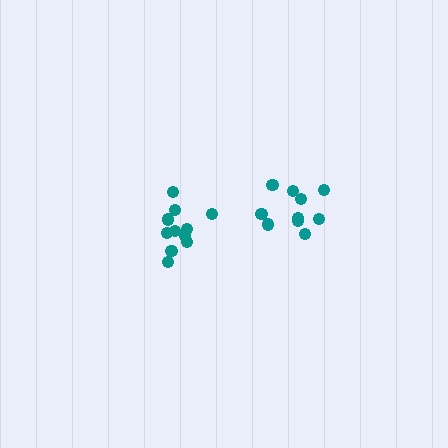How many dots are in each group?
Group 1: 11 dots, Group 2: 10 dots (21 total).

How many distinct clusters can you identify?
There are 2 distinct clusters.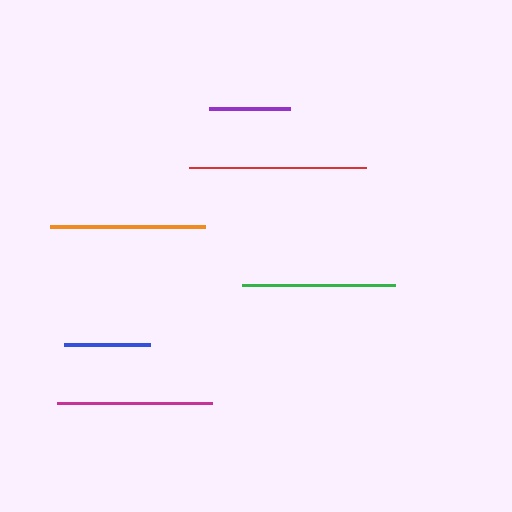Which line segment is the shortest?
The purple line is the shortest at approximately 81 pixels.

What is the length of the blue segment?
The blue segment is approximately 86 pixels long.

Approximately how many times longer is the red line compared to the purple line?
The red line is approximately 2.2 times the length of the purple line.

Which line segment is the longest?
The red line is the longest at approximately 177 pixels.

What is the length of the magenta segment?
The magenta segment is approximately 155 pixels long.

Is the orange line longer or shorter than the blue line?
The orange line is longer than the blue line.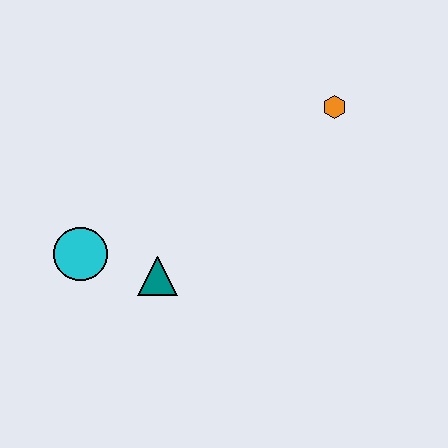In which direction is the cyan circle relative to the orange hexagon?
The cyan circle is to the left of the orange hexagon.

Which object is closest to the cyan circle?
The teal triangle is closest to the cyan circle.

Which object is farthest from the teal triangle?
The orange hexagon is farthest from the teal triangle.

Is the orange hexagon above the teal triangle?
Yes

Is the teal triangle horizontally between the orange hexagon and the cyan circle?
Yes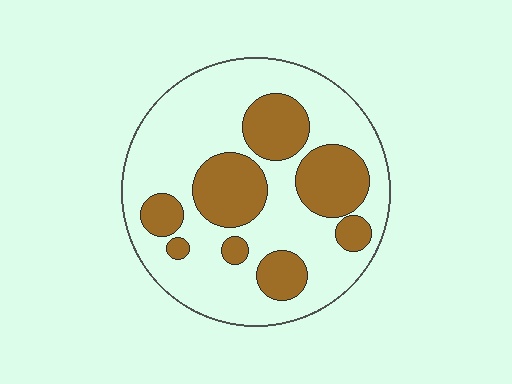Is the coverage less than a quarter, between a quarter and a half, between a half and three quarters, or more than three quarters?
Between a quarter and a half.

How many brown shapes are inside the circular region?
8.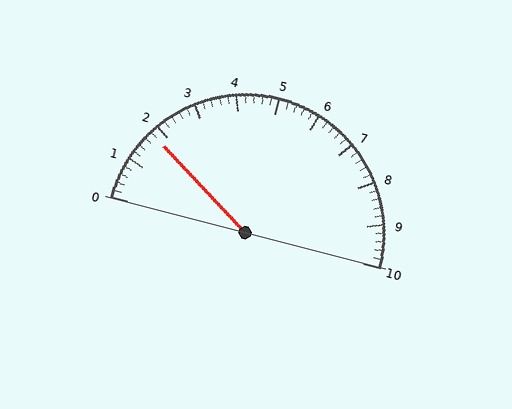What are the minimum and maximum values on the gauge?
The gauge ranges from 0 to 10.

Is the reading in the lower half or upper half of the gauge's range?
The reading is in the lower half of the range (0 to 10).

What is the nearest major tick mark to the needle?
The nearest major tick mark is 2.